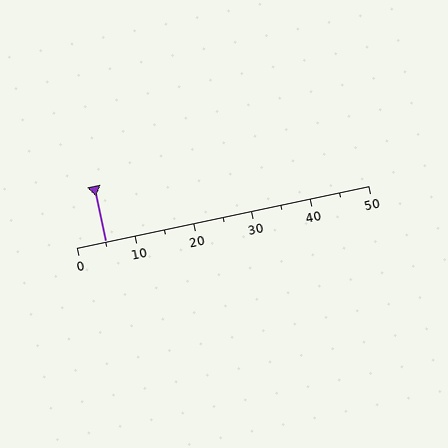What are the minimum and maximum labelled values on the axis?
The axis runs from 0 to 50.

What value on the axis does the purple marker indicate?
The marker indicates approximately 5.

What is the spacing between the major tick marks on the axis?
The major ticks are spaced 10 apart.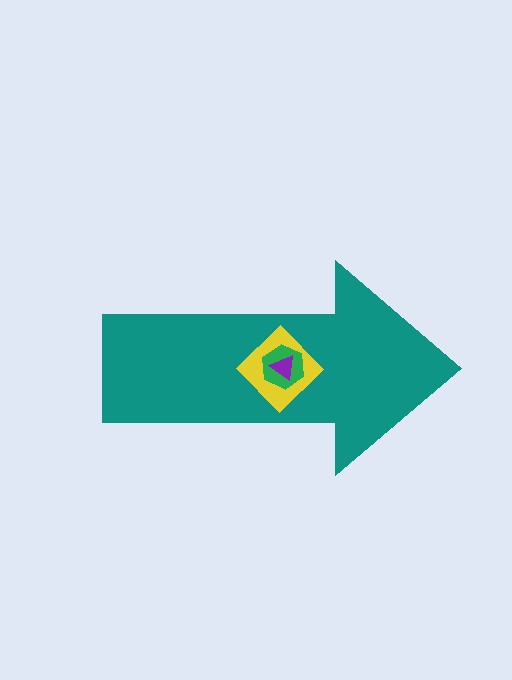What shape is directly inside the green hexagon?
The purple triangle.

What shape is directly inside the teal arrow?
The yellow diamond.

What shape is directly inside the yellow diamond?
The green hexagon.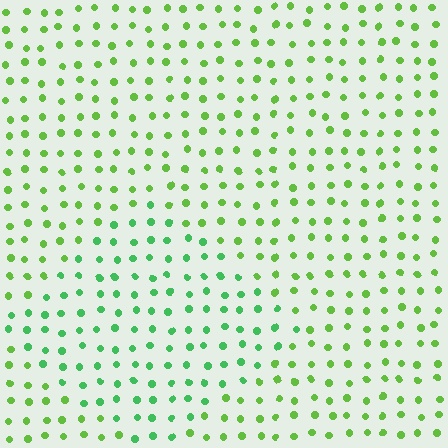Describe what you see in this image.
The image is filled with small lime elements in a uniform arrangement. A diamond-shaped region is visible where the elements are tinted to a slightly different hue, forming a subtle color boundary.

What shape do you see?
I see a diamond.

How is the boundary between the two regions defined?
The boundary is defined purely by a slight shift in hue (about 30 degrees). Spacing, size, and orientation are identical on both sides.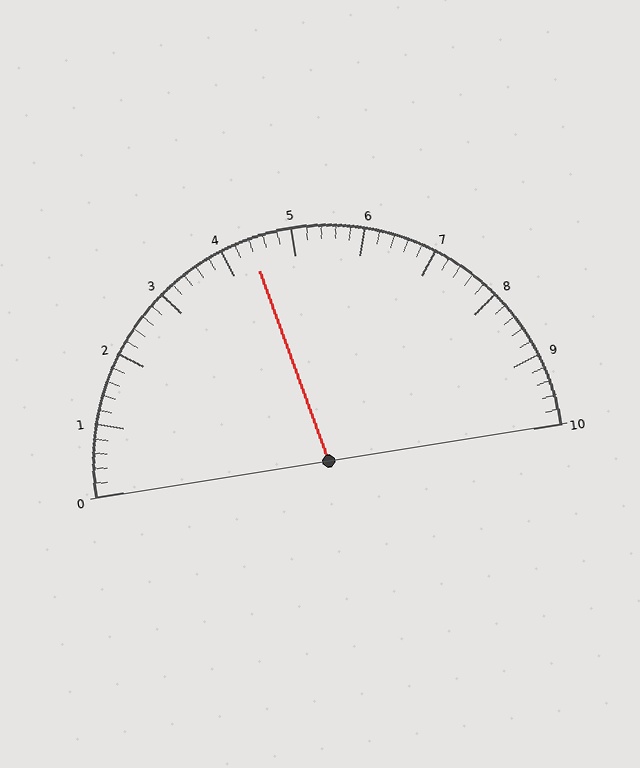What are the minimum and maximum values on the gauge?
The gauge ranges from 0 to 10.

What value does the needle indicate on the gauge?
The needle indicates approximately 4.4.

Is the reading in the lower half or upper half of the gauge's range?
The reading is in the lower half of the range (0 to 10).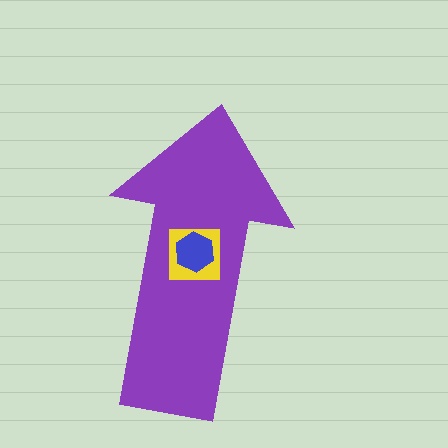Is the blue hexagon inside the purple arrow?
Yes.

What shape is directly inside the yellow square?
The blue hexagon.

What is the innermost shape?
The blue hexagon.